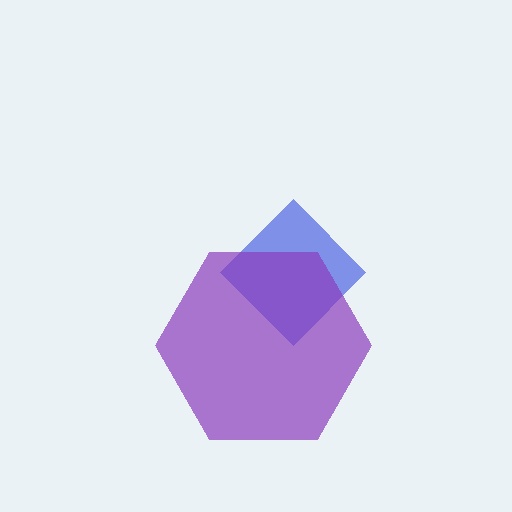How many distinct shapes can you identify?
There are 2 distinct shapes: a blue diamond, a purple hexagon.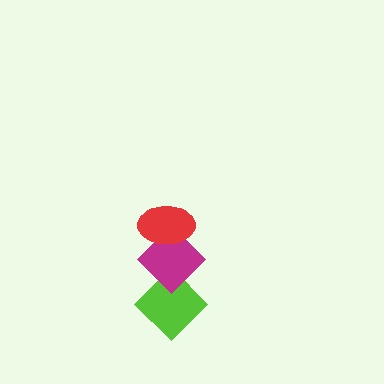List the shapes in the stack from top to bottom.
From top to bottom: the red ellipse, the magenta diamond, the lime diamond.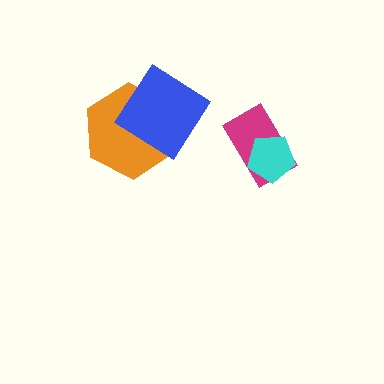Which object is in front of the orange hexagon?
The blue diamond is in front of the orange hexagon.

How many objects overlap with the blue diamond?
1 object overlaps with the blue diamond.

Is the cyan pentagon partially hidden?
No, no other shape covers it.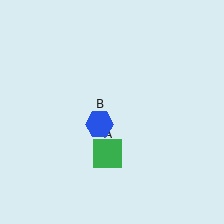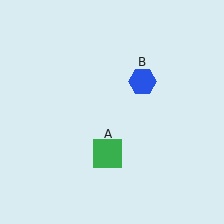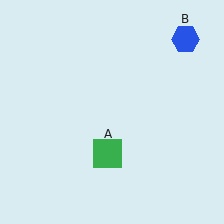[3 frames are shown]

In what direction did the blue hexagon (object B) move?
The blue hexagon (object B) moved up and to the right.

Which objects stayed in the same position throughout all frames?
Green square (object A) remained stationary.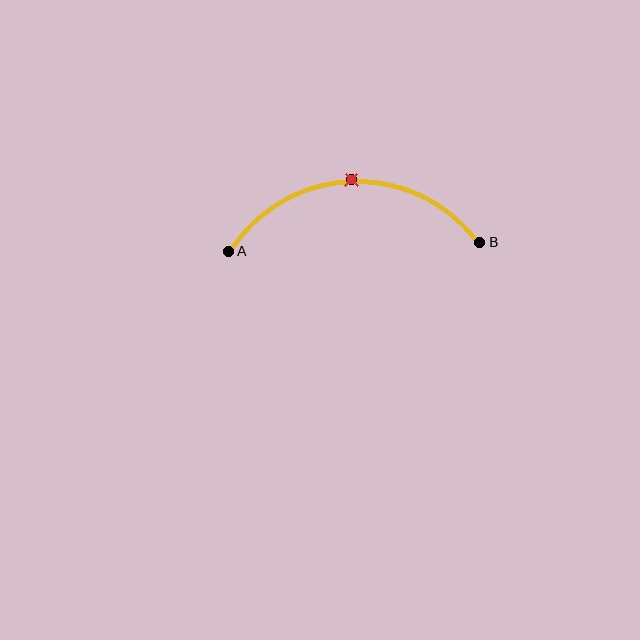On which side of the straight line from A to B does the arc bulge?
The arc bulges above the straight line connecting A and B.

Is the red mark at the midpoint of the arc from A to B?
Yes. The red mark lies on the arc at equal arc-length from both A and B — it is the arc midpoint.